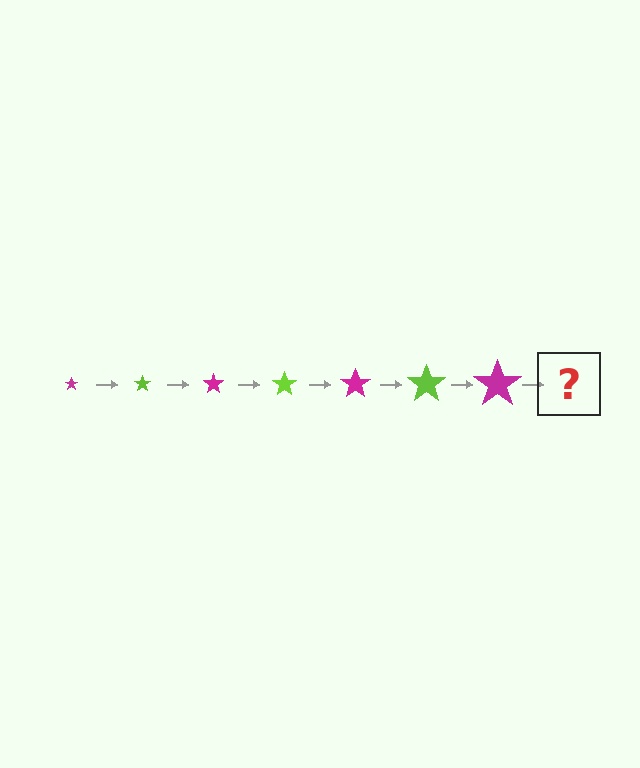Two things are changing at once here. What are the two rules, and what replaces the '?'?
The two rules are that the star grows larger each step and the color cycles through magenta and lime. The '?' should be a lime star, larger than the previous one.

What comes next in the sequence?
The next element should be a lime star, larger than the previous one.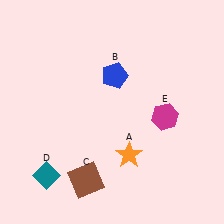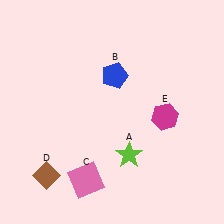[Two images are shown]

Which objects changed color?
A changed from orange to lime. C changed from brown to pink. D changed from teal to brown.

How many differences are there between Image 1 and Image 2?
There are 3 differences between the two images.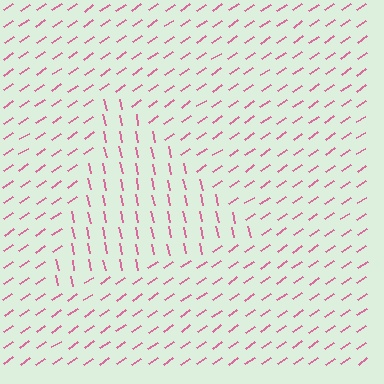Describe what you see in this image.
The image is filled with small pink line segments. A triangle region in the image has lines oriented differently from the surrounding lines, creating a visible texture boundary.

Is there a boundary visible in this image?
Yes, there is a texture boundary formed by a change in line orientation.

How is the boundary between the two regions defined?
The boundary is defined purely by a change in line orientation (approximately 68 degrees difference). All lines are the same color and thickness.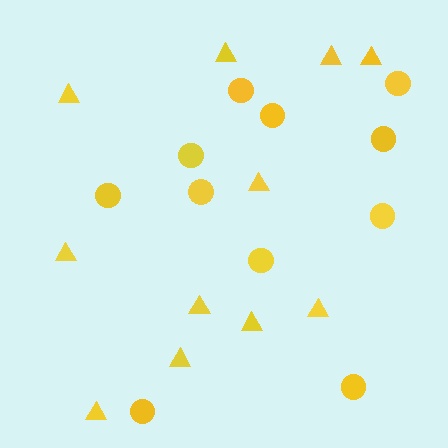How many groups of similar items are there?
There are 2 groups: one group of circles (11) and one group of triangles (11).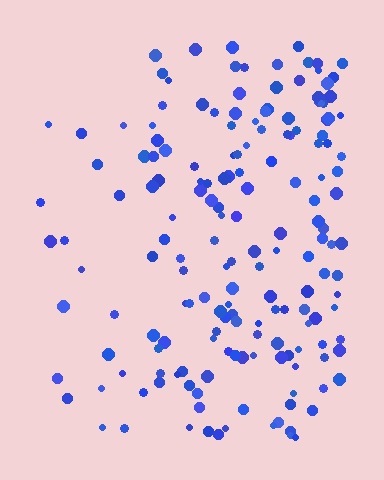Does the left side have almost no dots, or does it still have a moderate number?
Still a moderate number, just noticeably fewer than the right.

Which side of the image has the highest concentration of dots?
The right.